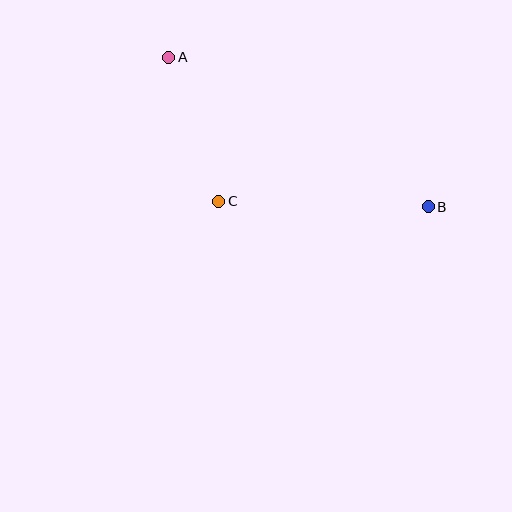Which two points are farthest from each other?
Points A and B are farthest from each other.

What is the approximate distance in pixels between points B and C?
The distance between B and C is approximately 209 pixels.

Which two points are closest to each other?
Points A and C are closest to each other.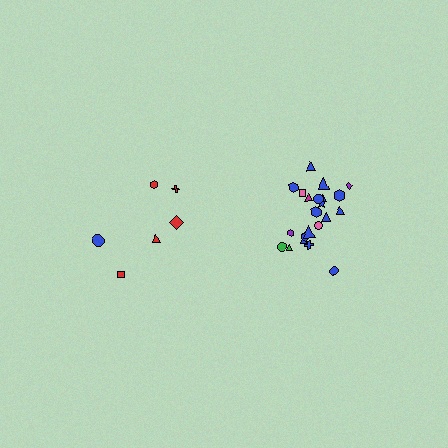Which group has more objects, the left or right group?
The right group.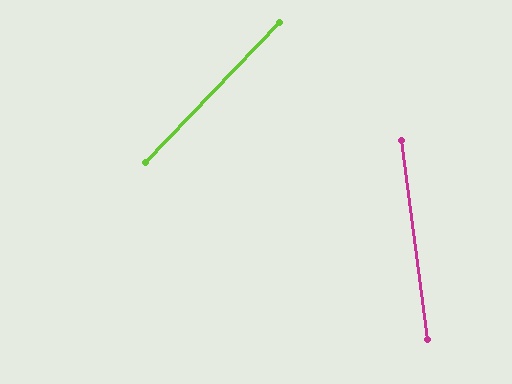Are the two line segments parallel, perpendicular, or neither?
Neither parallel nor perpendicular — they differ by about 51°.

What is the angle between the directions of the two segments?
Approximately 51 degrees.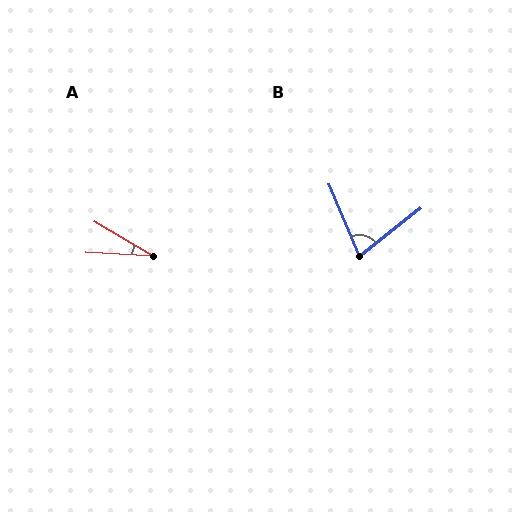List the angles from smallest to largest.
A (27°), B (75°).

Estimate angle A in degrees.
Approximately 27 degrees.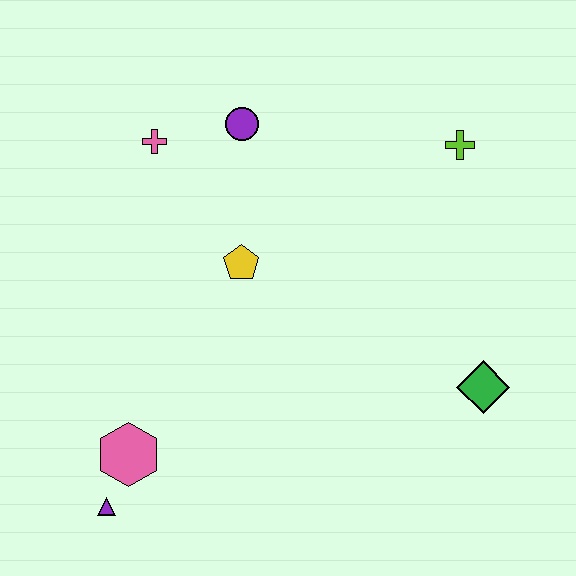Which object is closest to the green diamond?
The lime cross is closest to the green diamond.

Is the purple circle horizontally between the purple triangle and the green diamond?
Yes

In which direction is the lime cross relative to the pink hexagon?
The lime cross is to the right of the pink hexagon.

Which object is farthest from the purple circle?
The purple triangle is farthest from the purple circle.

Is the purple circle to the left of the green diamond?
Yes